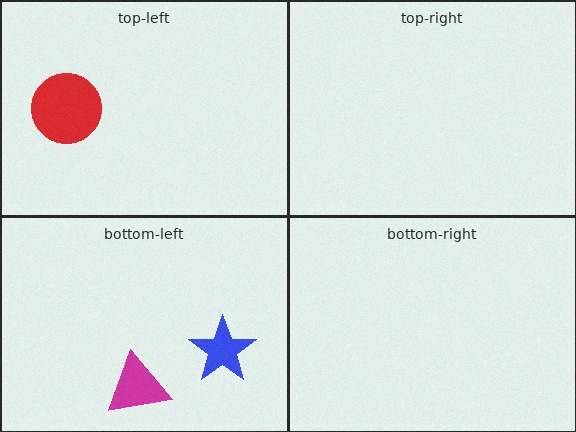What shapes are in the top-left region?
The red circle.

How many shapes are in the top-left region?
1.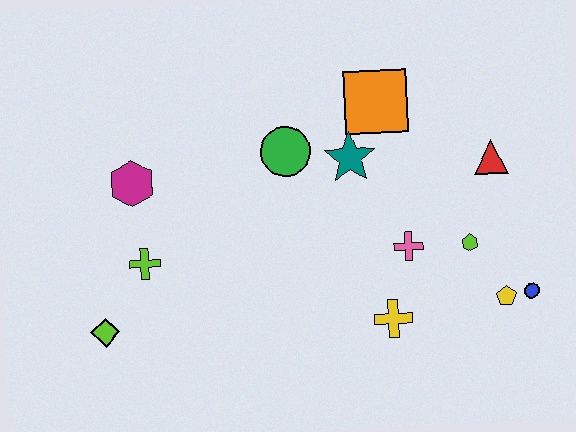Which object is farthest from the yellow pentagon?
The lime diamond is farthest from the yellow pentagon.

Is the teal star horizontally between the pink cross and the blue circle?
No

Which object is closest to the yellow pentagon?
The blue circle is closest to the yellow pentagon.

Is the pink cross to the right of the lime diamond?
Yes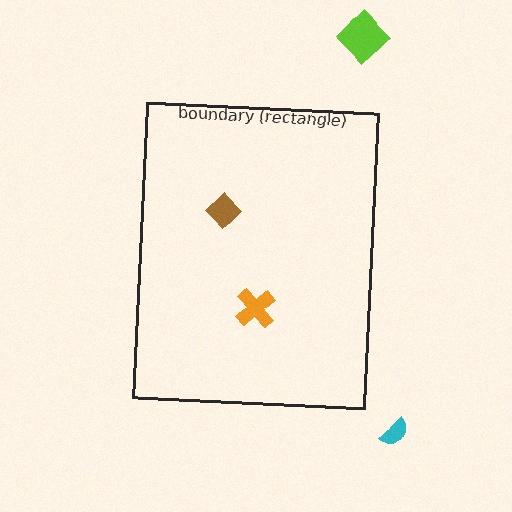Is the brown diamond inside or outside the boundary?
Inside.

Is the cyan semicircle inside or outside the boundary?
Outside.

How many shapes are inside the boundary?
2 inside, 2 outside.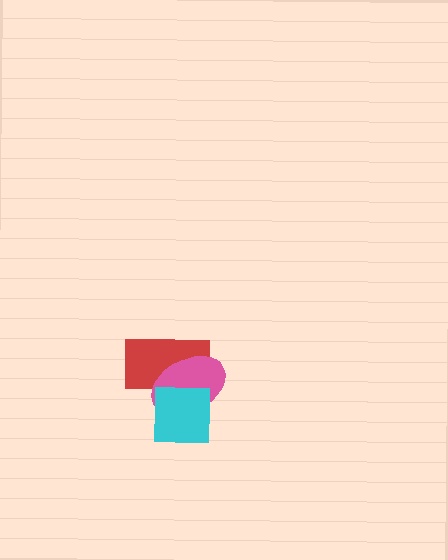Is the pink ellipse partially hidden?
Yes, it is partially covered by another shape.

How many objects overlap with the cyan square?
2 objects overlap with the cyan square.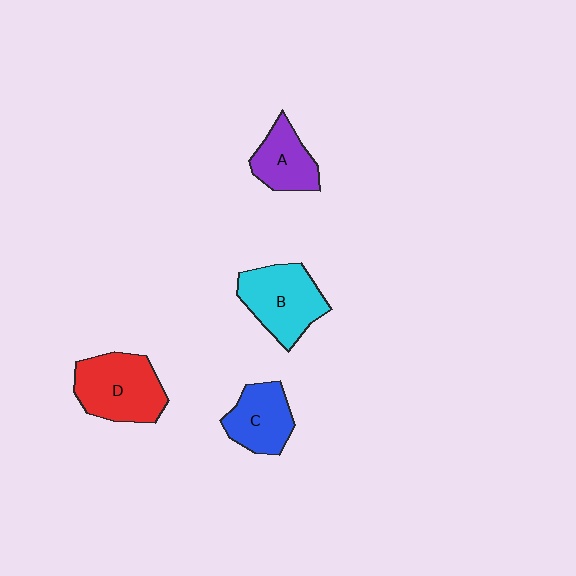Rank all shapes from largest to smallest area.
From largest to smallest: D (red), B (cyan), C (blue), A (purple).